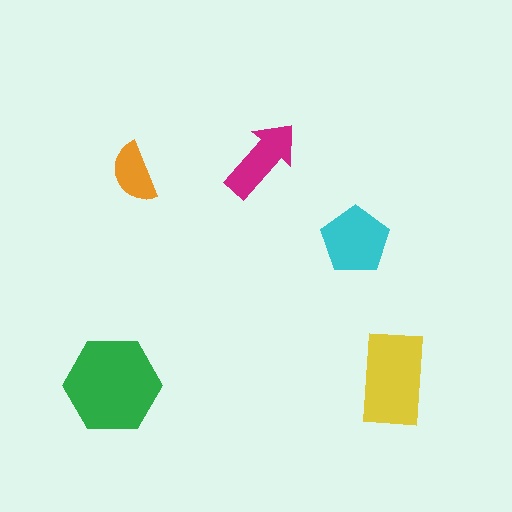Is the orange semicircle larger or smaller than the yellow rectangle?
Smaller.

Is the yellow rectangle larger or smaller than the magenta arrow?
Larger.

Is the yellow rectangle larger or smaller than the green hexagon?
Smaller.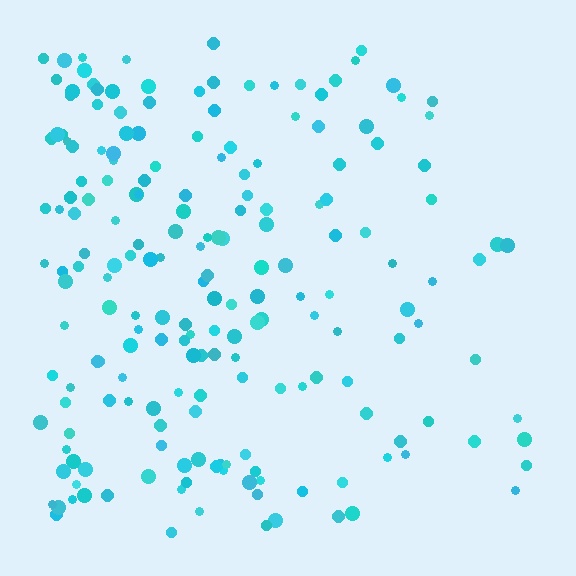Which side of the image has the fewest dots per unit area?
The right.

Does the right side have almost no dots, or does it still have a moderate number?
Still a moderate number, just noticeably fewer than the left.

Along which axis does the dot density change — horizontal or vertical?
Horizontal.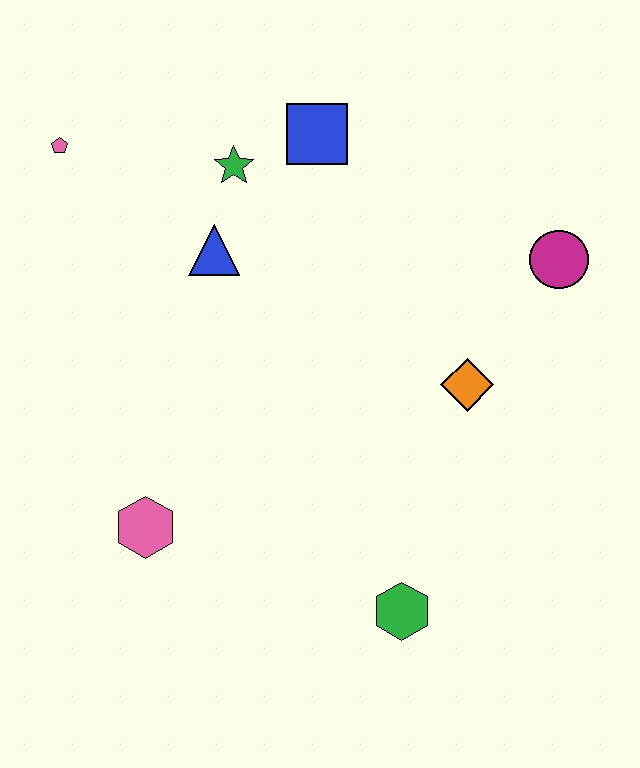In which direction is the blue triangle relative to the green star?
The blue triangle is below the green star.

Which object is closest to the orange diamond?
The magenta circle is closest to the orange diamond.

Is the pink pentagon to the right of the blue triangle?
No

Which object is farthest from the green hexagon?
The pink pentagon is farthest from the green hexagon.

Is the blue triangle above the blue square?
No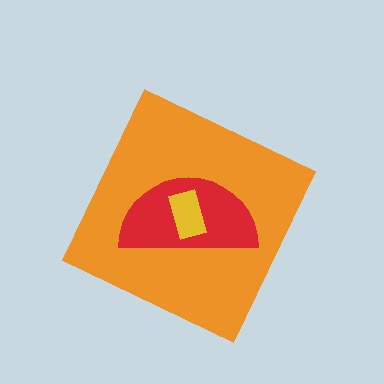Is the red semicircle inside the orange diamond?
Yes.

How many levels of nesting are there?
3.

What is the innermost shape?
The yellow rectangle.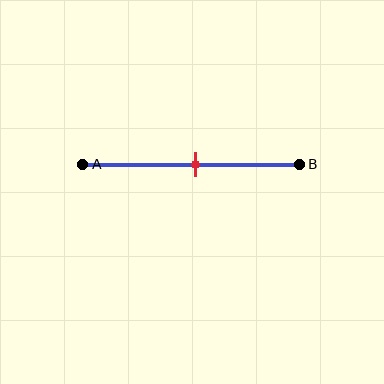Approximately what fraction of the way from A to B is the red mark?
The red mark is approximately 50% of the way from A to B.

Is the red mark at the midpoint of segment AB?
Yes, the mark is approximately at the midpoint.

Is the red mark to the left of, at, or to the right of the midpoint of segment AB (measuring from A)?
The red mark is approximately at the midpoint of segment AB.